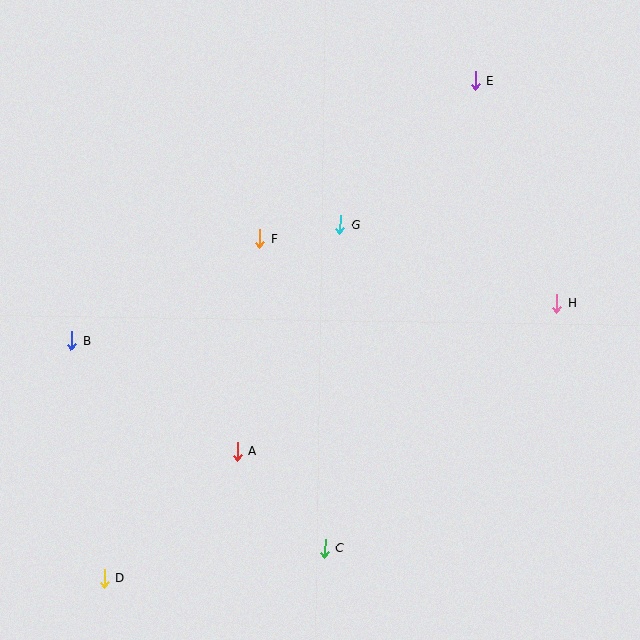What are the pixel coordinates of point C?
Point C is at (325, 548).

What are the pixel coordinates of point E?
Point E is at (475, 81).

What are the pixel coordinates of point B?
Point B is at (71, 341).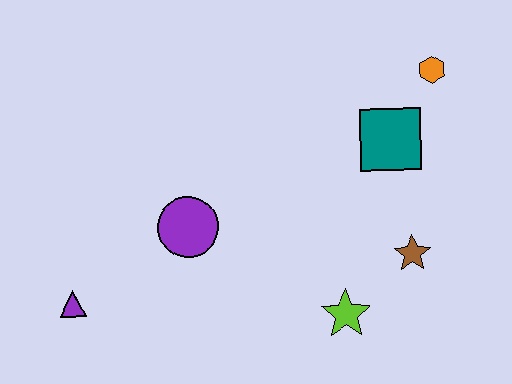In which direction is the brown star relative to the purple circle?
The brown star is to the right of the purple circle.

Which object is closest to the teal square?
The orange hexagon is closest to the teal square.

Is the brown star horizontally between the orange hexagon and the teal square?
Yes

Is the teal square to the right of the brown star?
No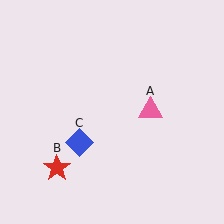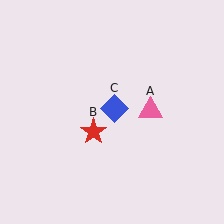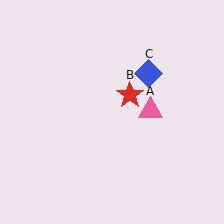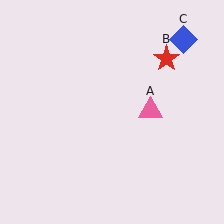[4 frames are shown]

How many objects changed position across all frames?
2 objects changed position: red star (object B), blue diamond (object C).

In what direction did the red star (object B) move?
The red star (object B) moved up and to the right.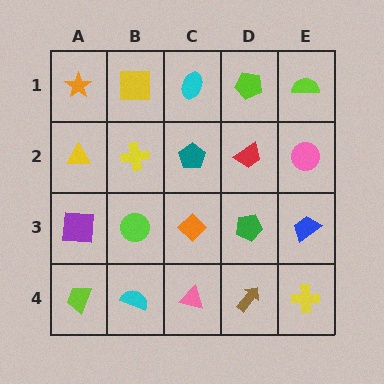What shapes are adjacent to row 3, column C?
A teal pentagon (row 2, column C), a pink triangle (row 4, column C), a lime circle (row 3, column B), a green pentagon (row 3, column D).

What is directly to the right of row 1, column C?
A lime pentagon.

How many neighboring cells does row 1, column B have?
3.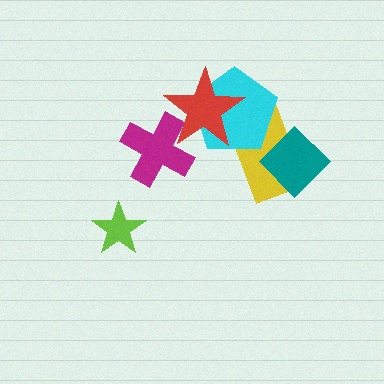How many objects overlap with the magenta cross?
1 object overlaps with the magenta cross.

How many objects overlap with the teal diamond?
1 object overlaps with the teal diamond.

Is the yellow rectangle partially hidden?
Yes, it is partially covered by another shape.